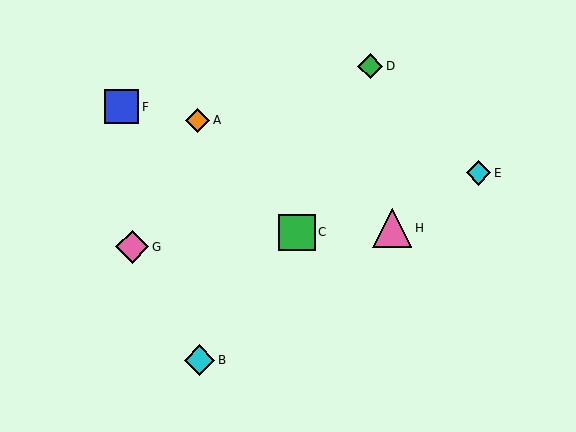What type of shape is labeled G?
Shape G is a pink diamond.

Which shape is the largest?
The pink triangle (labeled H) is the largest.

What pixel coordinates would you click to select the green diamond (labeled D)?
Click at (370, 66) to select the green diamond D.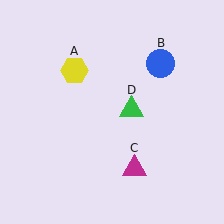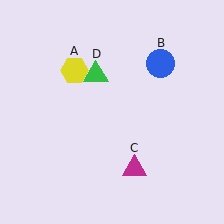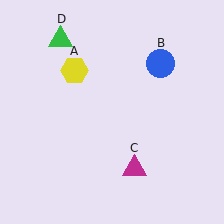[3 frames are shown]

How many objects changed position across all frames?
1 object changed position: green triangle (object D).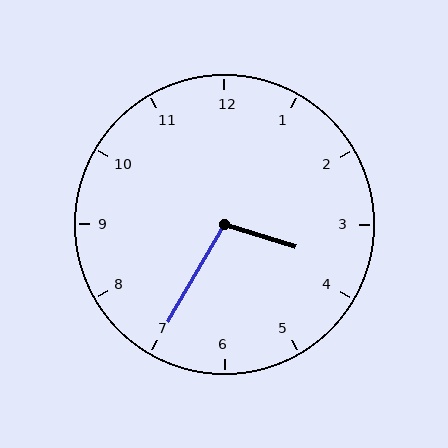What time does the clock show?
3:35.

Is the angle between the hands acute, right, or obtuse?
It is obtuse.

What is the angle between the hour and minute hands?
Approximately 102 degrees.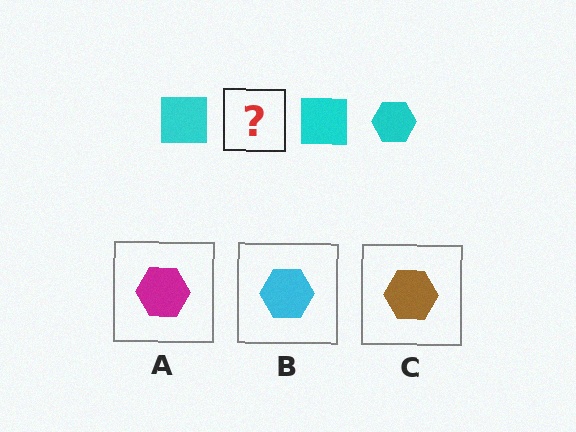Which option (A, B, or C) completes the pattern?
B.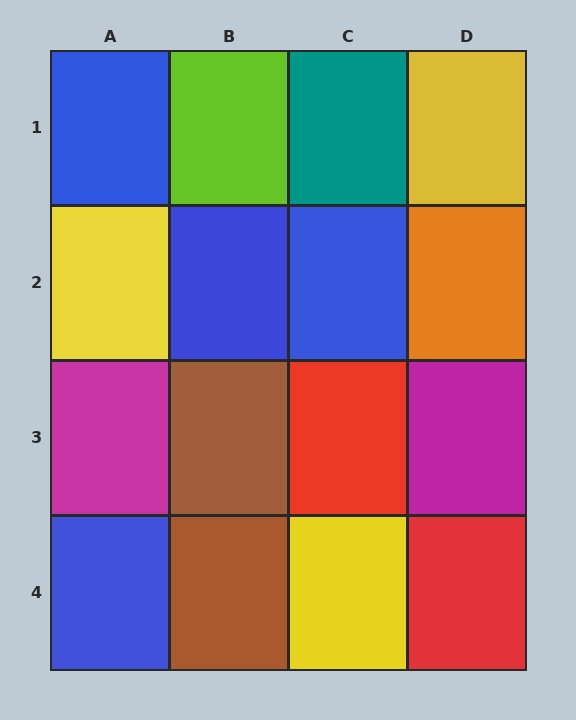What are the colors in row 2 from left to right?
Yellow, blue, blue, orange.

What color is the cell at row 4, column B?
Brown.